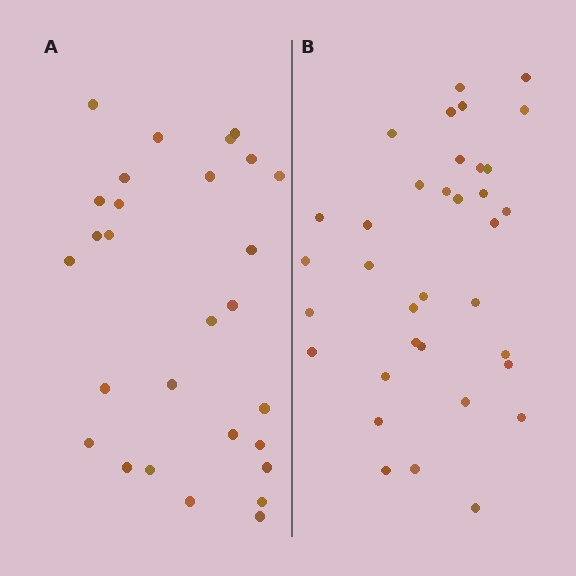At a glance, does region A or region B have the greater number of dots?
Region B (the right region) has more dots.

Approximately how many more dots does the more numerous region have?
Region B has roughly 8 or so more dots than region A.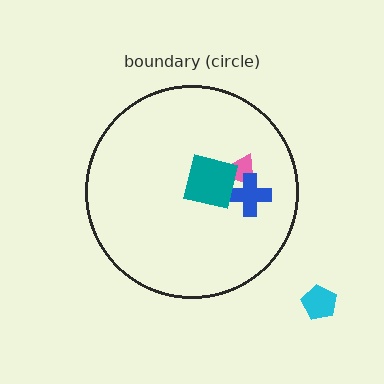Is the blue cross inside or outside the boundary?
Inside.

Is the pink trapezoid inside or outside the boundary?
Inside.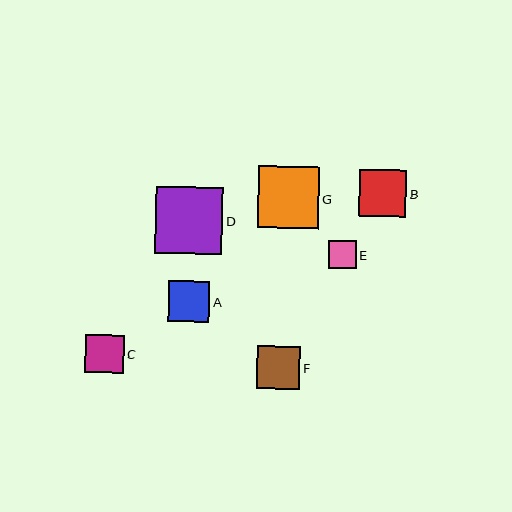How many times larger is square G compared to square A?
Square G is approximately 1.5 times the size of square A.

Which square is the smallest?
Square E is the smallest with a size of approximately 27 pixels.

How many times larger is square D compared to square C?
Square D is approximately 1.7 times the size of square C.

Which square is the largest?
Square D is the largest with a size of approximately 67 pixels.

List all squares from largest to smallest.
From largest to smallest: D, G, B, F, A, C, E.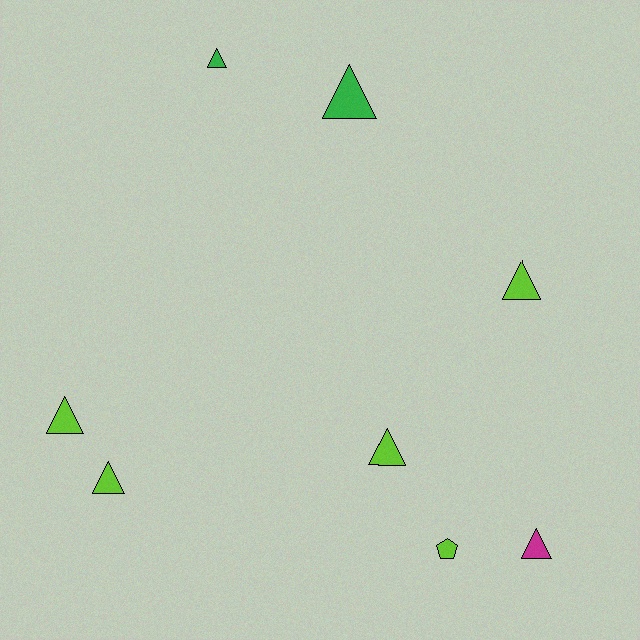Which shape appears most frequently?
Triangle, with 7 objects.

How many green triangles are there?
There are 2 green triangles.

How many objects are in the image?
There are 8 objects.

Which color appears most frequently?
Lime, with 5 objects.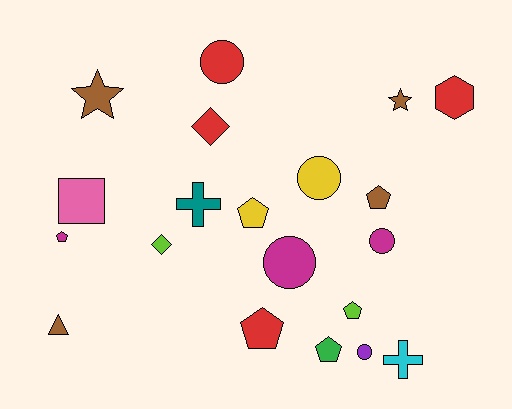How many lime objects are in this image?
There are 2 lime objects.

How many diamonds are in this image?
There are 2 diamonds.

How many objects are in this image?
There are 20 objects.